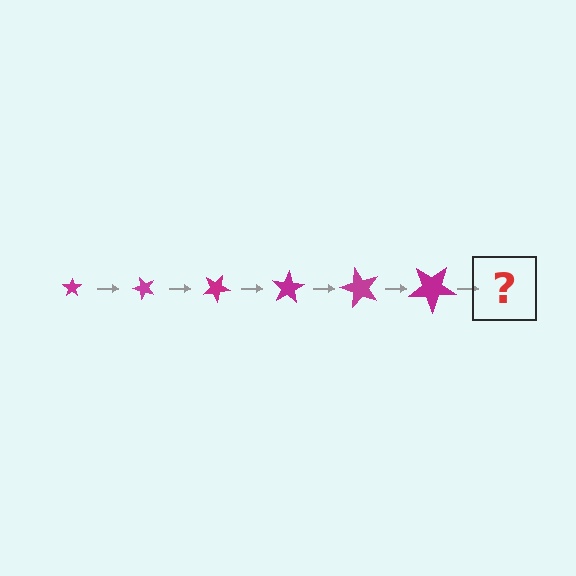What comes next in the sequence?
The next element should be a star, larger than the previous one and rotated 300 degrees from the start.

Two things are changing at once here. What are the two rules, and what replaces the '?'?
The two rules are that the star grows larger each step and it rotates 50 degrees each step. The '?' should be a star, larger than the previous one and rotated 300 degrees from the start.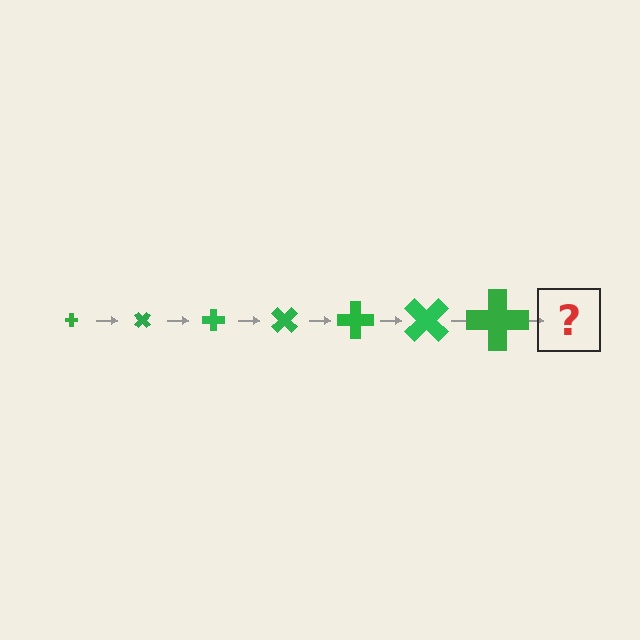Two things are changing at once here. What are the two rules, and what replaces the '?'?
The two rules are that the cross grows larger each step and it rotates 45 degrees each step. The '?' should be a cross, larger than the previous one and rotated 315 degrees from the start.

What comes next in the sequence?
The next element should be a cross, larger than the previous one and rotated 315 degrees from the start.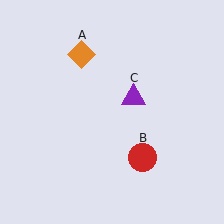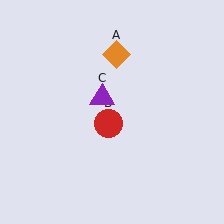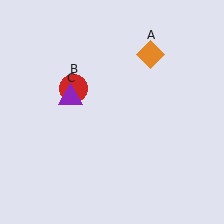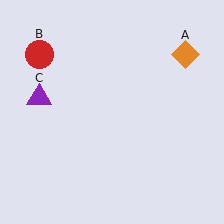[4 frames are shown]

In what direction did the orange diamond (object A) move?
The orange diamond (object A) moved right.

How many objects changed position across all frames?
3 objects changed position: orange diamond (object A), red circle (object B), purple triangle (object C).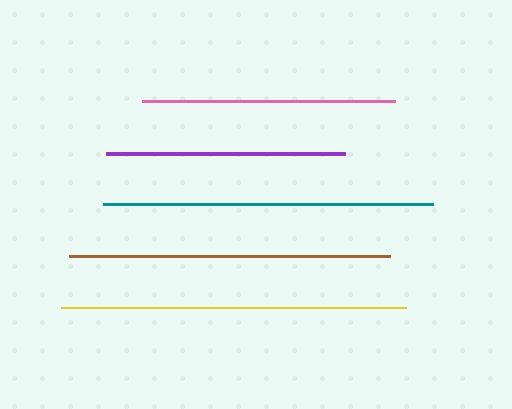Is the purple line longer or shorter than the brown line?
The brown line is longer than the purple line.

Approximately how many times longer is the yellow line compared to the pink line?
The yellow line is approximately 1.4 times the length of the pink line.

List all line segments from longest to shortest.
From longest to shortest: yellow, teal, brown, pink, purple.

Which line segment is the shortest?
The purple line is the shortest at approximately 239 pixels.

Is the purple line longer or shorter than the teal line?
The teal line is longer than the purple line.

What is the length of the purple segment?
The purple segment is approximately 239 pixels long.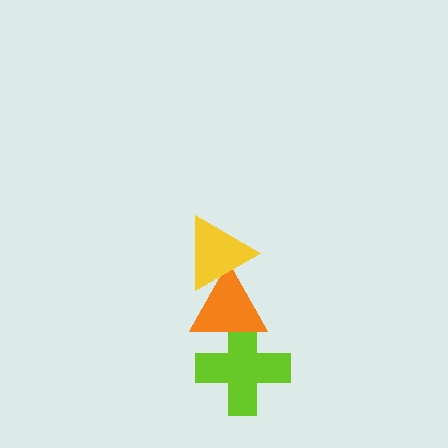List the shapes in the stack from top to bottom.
From top to bottom: the yellow triangle, the orange triangle, the lime cross.